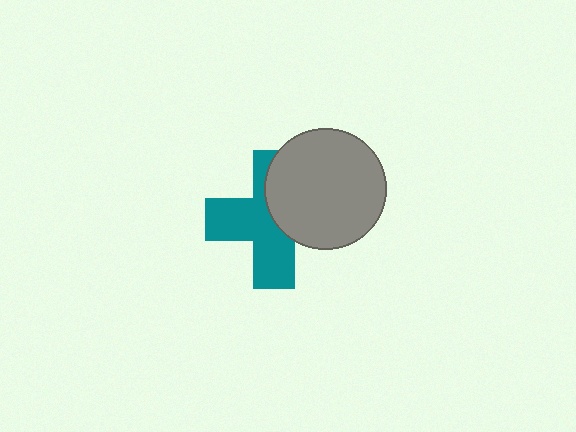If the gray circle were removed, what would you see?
You would see the complete teal cross.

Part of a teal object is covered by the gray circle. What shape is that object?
It is a cross.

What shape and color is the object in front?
The object in front is a gray circle.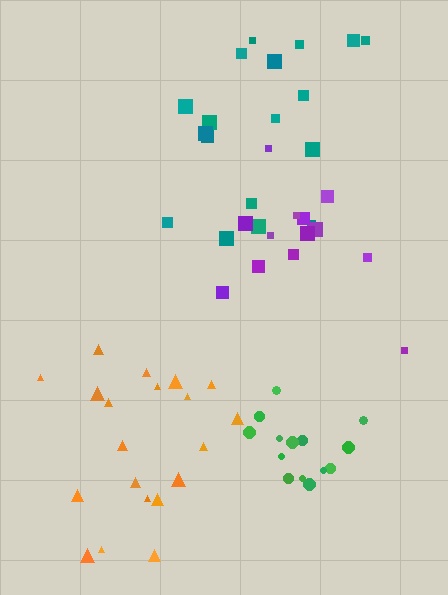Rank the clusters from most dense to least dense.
green, orange, teal, purple.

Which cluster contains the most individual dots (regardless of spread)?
Orange (20).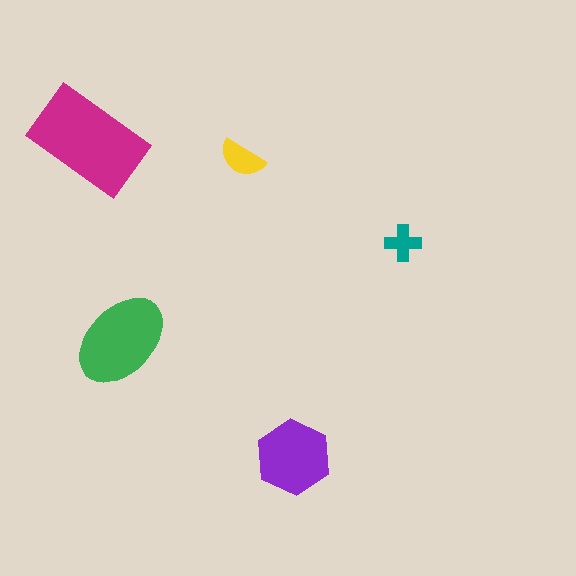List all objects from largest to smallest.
The magenta rectangle, the green ellipse, the purple hexagon, the yellow semicircle, the teal cross.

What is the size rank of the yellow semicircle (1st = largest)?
4th.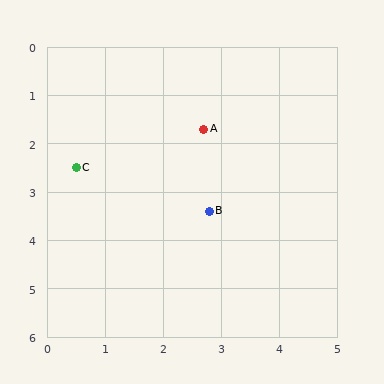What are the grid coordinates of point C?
Point C is at approximately (0.5, 2.5).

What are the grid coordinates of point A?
Point A is at approximately (2.7, 1.7).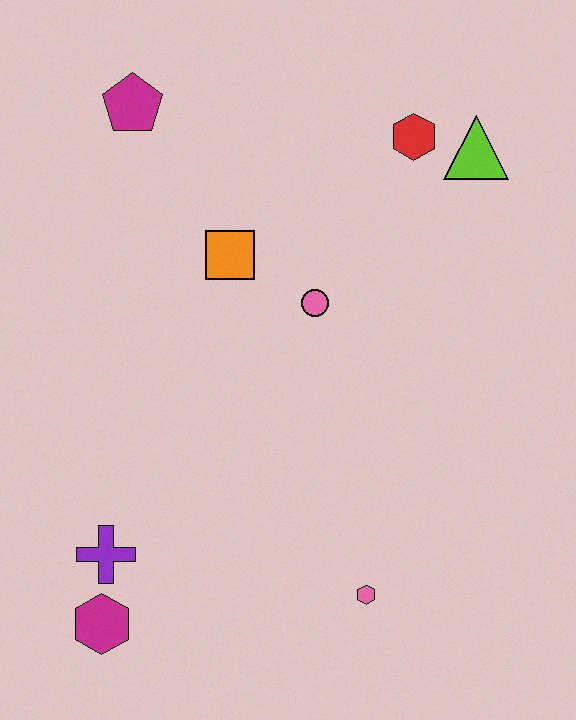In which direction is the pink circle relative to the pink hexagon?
The pink circle is above the pink hexagon.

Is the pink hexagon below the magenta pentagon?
Yes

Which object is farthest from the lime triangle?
The magenta hexagon is farthest from the lime triangle.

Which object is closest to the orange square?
The pink circle is closest to the orange square.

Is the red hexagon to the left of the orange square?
No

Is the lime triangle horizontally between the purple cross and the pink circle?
No